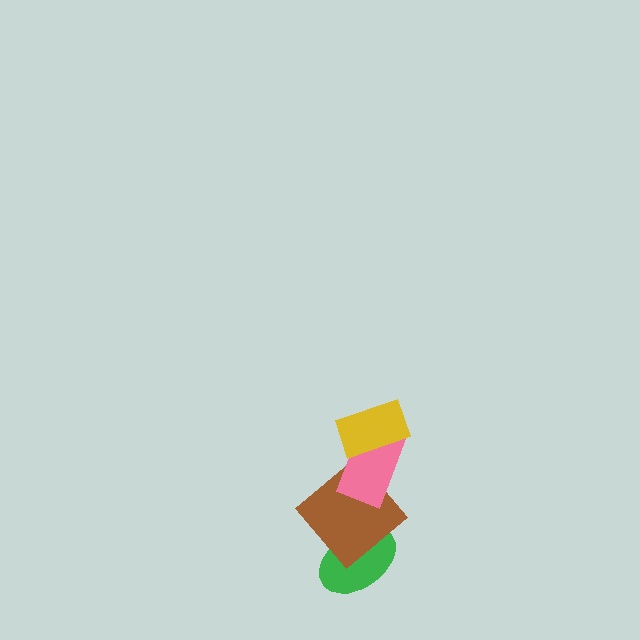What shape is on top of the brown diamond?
The pink rectangle is on top of the brown diamond.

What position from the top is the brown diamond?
The brown diamond is 3rd from the top.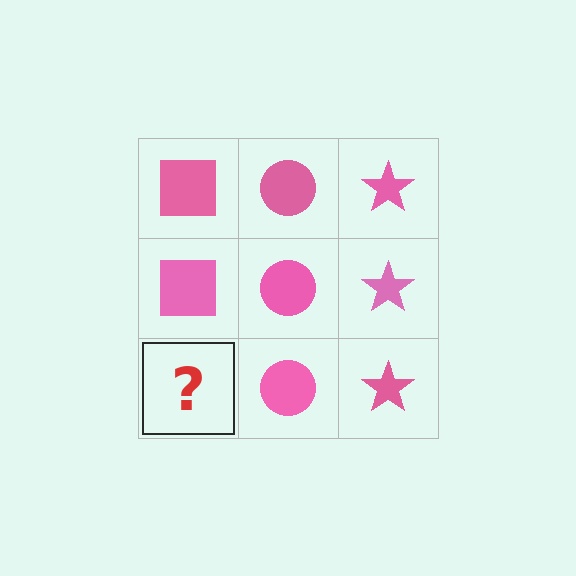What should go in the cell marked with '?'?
The missing cell should contain a pink square.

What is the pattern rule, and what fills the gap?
The rule is that each column has a consistent shape. The gap should be filled with a pink square.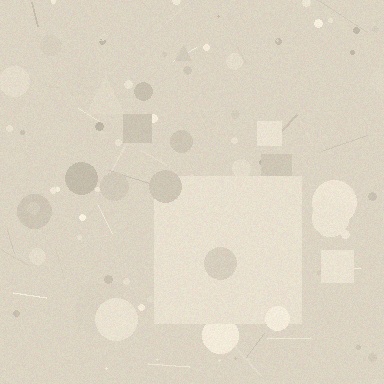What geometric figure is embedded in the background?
A square is embedded in the background.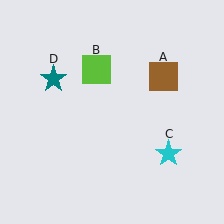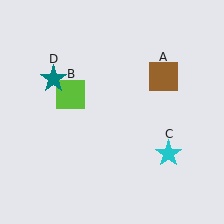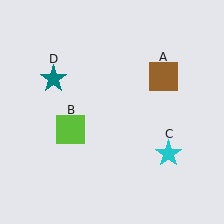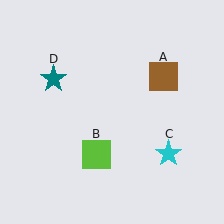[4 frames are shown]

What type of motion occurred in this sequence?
The lime square (object B) rotated counterclockwise around the center of the scene.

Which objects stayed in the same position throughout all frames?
Brown square (object A) and cyan star (object C) and teal star (object D) remained stationary.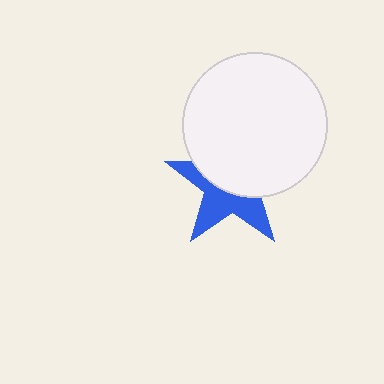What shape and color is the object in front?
The object in front is a white circle.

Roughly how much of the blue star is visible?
About half of it is visible (roughly 45%).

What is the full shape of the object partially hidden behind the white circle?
The partially hidden object is a blue star.